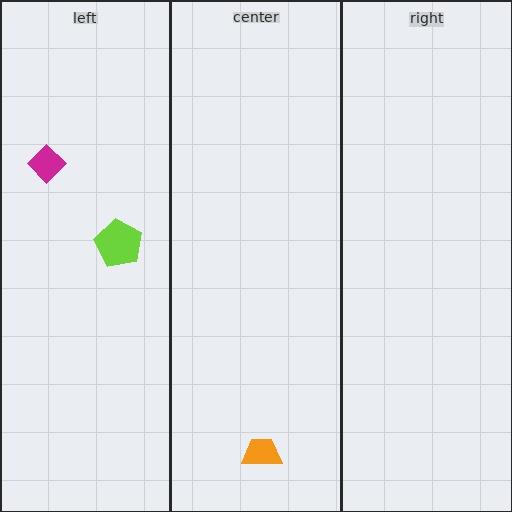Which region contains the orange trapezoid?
The center region.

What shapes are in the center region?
The orange trapezoid.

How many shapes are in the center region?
1.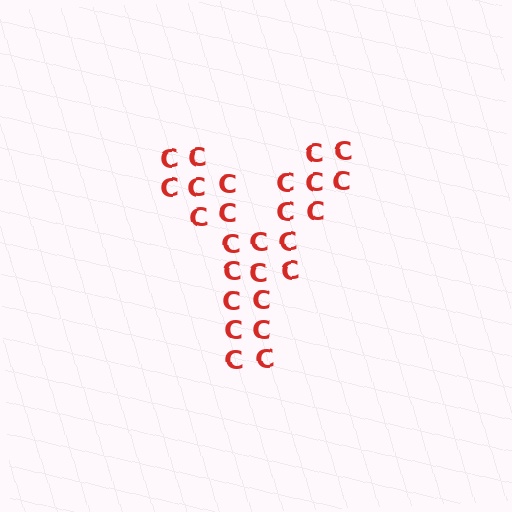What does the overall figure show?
The overall figure shows the letter Y.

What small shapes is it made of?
It is made of small letter C's.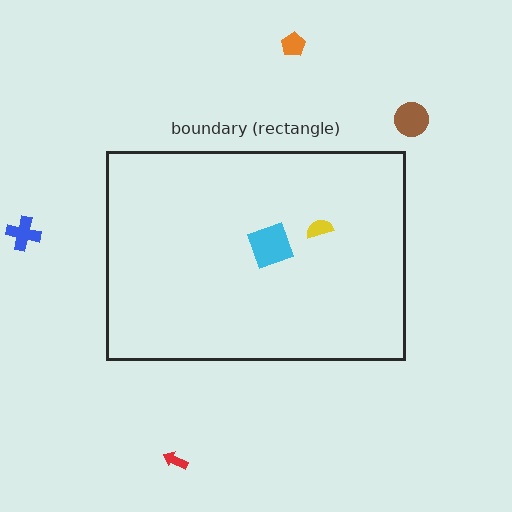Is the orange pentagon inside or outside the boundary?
Outside.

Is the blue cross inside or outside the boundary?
Outside.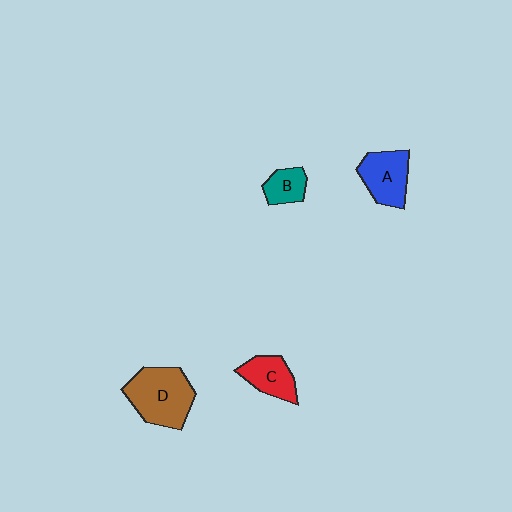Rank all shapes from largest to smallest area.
From largest to smallest: D (brown), A (blue), C (red), B (teal).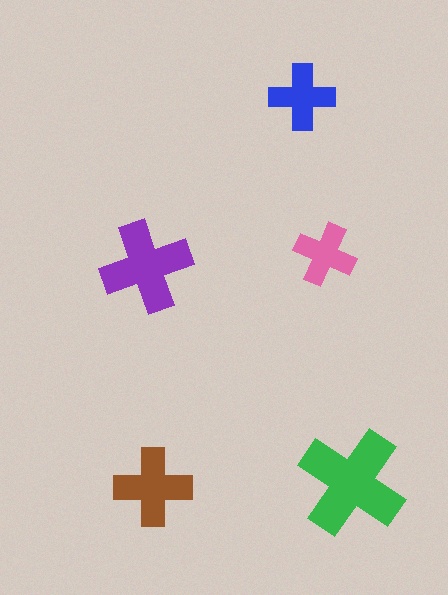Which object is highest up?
The blue cross is topmost.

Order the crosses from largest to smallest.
the green one, the purple one, the brown one, the blue one, the pink one.